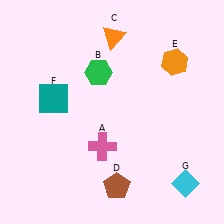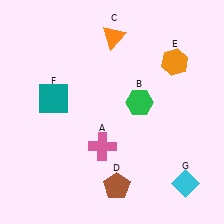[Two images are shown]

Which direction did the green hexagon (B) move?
The green hexagon (B) moved right.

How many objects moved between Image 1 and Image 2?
1 object moved between the two images.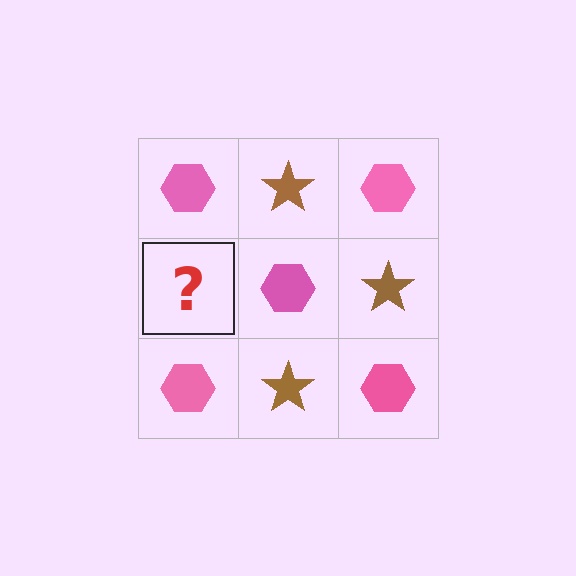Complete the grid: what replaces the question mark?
The question mark should be replaced with a brown star.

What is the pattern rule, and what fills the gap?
The rule is that it alternates pink hexagon and brown star in a checkerboard pattern. The gap should be filled with a brown star.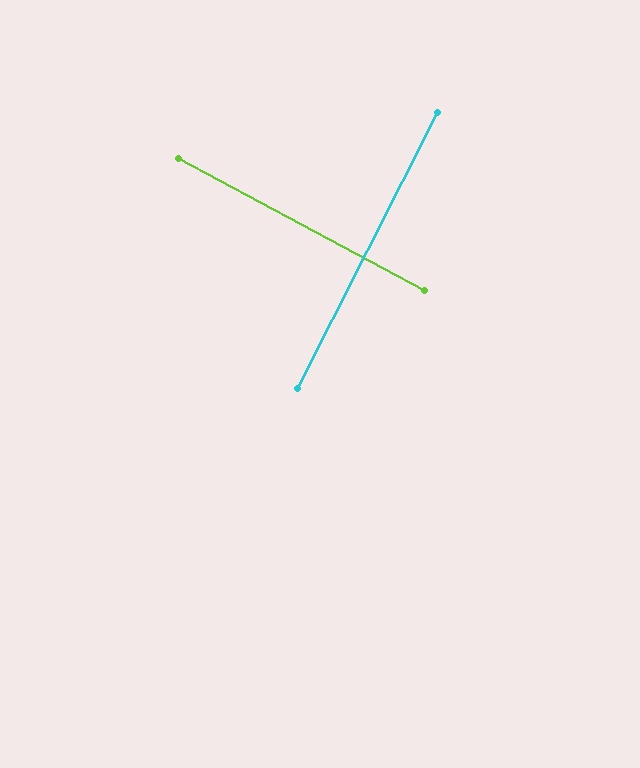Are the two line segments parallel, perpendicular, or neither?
Perpendicular — they meet at approximately 89°.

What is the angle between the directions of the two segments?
Approximately 89 degrees.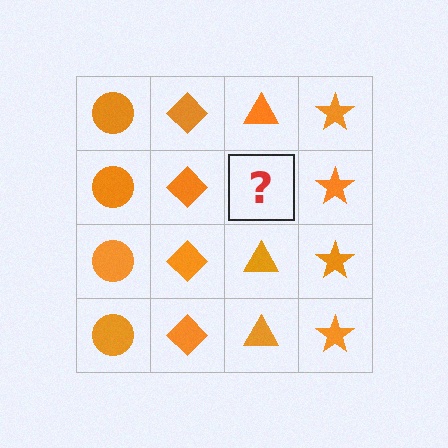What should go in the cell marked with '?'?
The missing cell should contain an orange triangle.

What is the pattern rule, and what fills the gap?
The rule is that each column has a consistent shape. The gap should be filled with an orange triangle.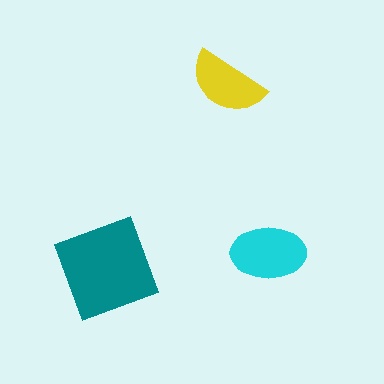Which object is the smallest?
The yellow semicircle.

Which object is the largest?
The teal square.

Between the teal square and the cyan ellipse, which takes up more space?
The teal square.